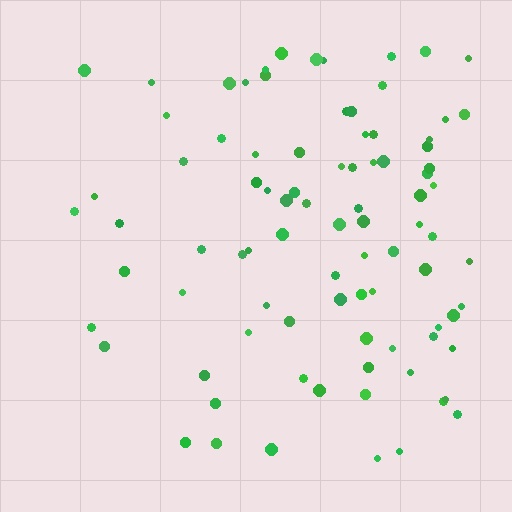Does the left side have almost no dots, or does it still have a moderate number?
Still a moderate number, just noticeably fewer than the right.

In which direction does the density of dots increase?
From left to right, with the right side densest.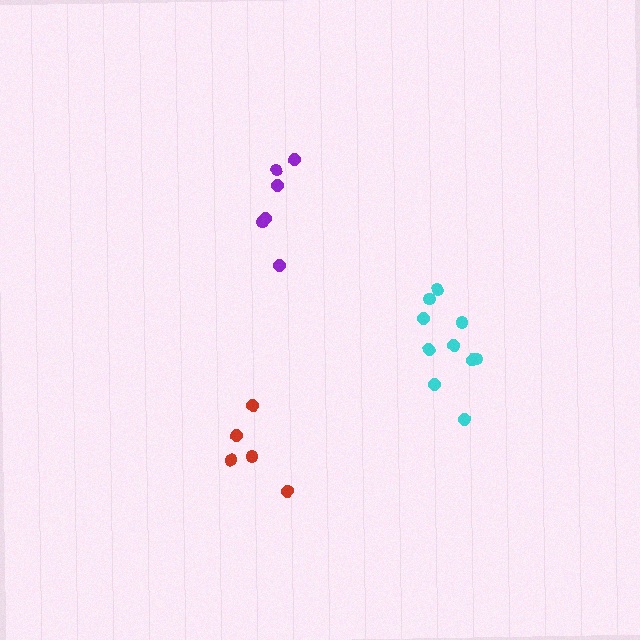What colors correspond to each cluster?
The clusters are colored: cyan, purple, red.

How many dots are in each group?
Group 1: 10 dots, Group 2: 6 dots, Group 3: 5 dots (21 total).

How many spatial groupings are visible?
There are 3 spatial groupings.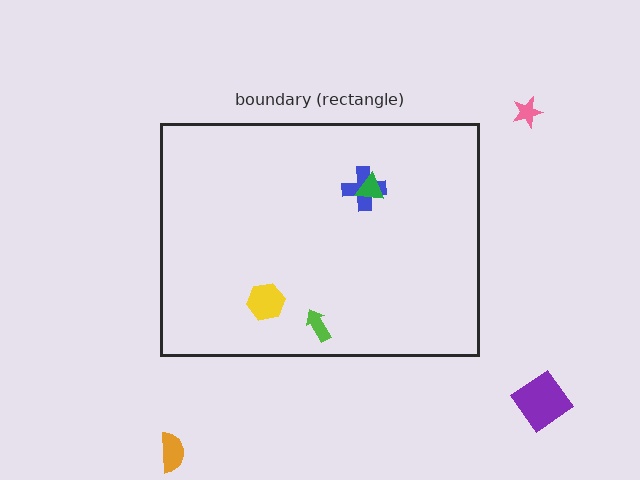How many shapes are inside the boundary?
4 inside, 3 outside.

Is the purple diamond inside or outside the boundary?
Outside.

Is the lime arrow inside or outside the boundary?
Inside.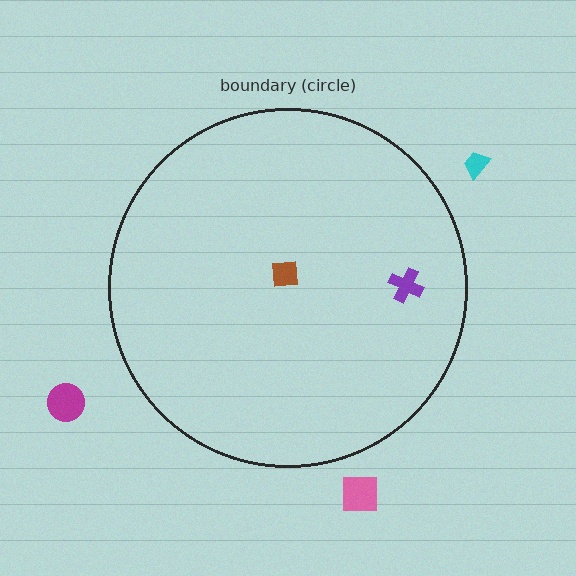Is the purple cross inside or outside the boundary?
Inside.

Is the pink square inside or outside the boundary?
Outside.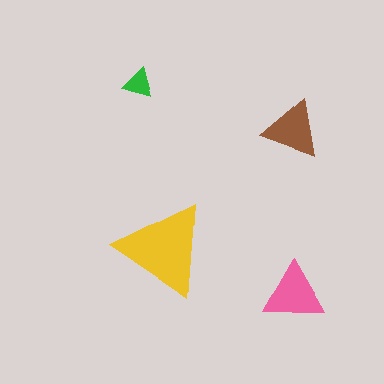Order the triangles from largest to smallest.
the yellow one, the pink one, the brown one, the green one.